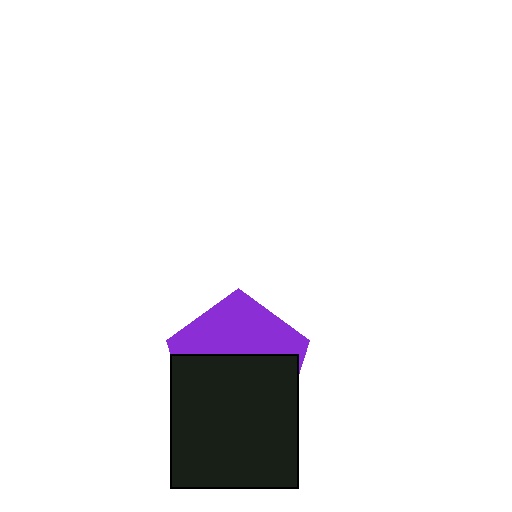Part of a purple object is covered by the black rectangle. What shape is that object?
It is a pentagon.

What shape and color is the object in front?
The object in front is a black rectangle.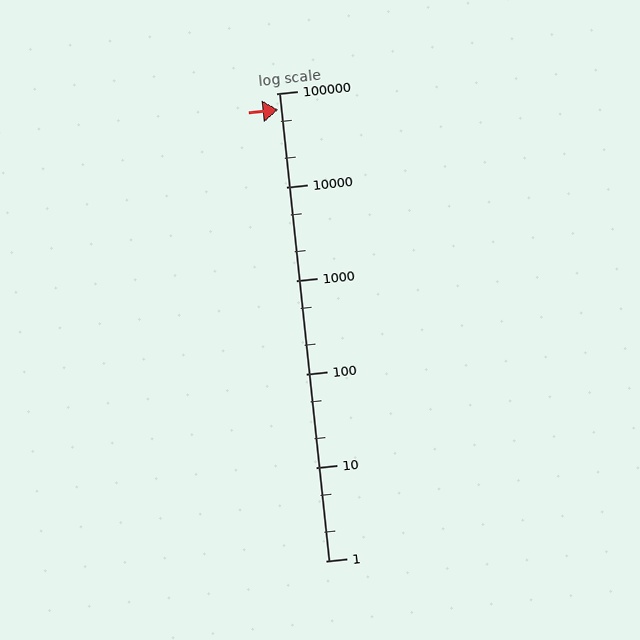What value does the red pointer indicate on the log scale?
The pointer indicates approximately 66000.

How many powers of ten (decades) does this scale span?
The scale spans 5 decades, from 1 to 100000.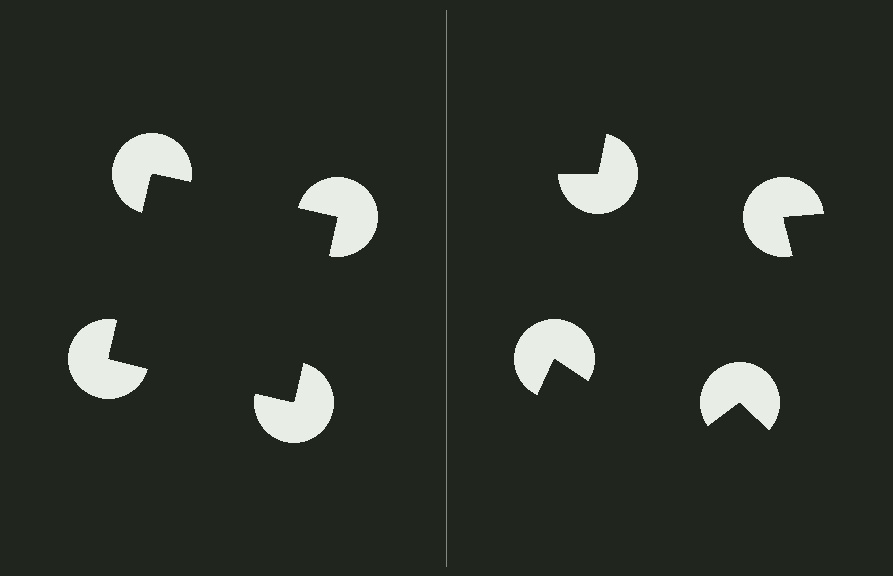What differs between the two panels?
The pac-man discs are positioned identically on both sides; only the wedge orientations differ. On the left they align to a square; on the right they are misaligned.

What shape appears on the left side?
An illusory square.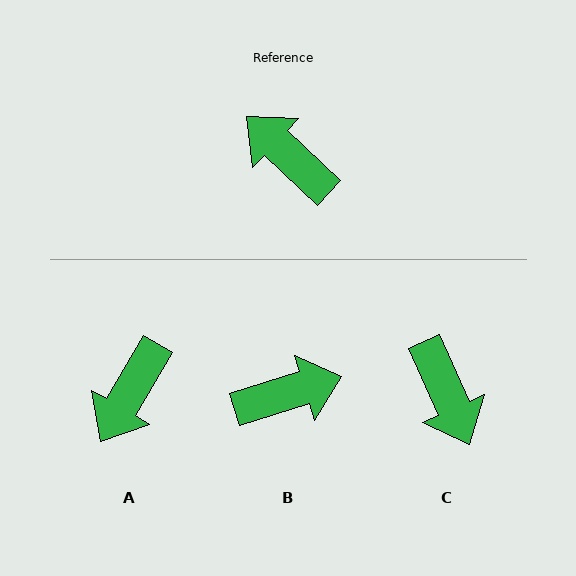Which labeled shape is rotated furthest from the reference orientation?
C, about 157 degrees away.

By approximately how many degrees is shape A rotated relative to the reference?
Approximately 102 degrees counter-clockwise.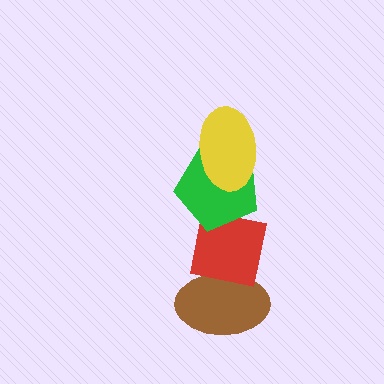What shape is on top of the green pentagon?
The yellow ellipse is on top of the green pentagon.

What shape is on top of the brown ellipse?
The red square is on top of the brown ellipse.